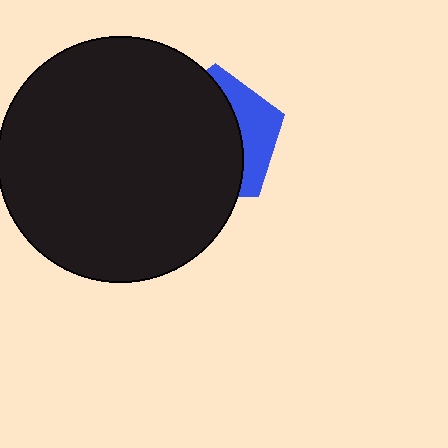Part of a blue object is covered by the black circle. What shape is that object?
It is a pentagon.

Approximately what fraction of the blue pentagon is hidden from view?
Roughly 69% of the blue pentagon is hidden behind the black circle.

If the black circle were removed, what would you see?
You would see the complete blue pentagon.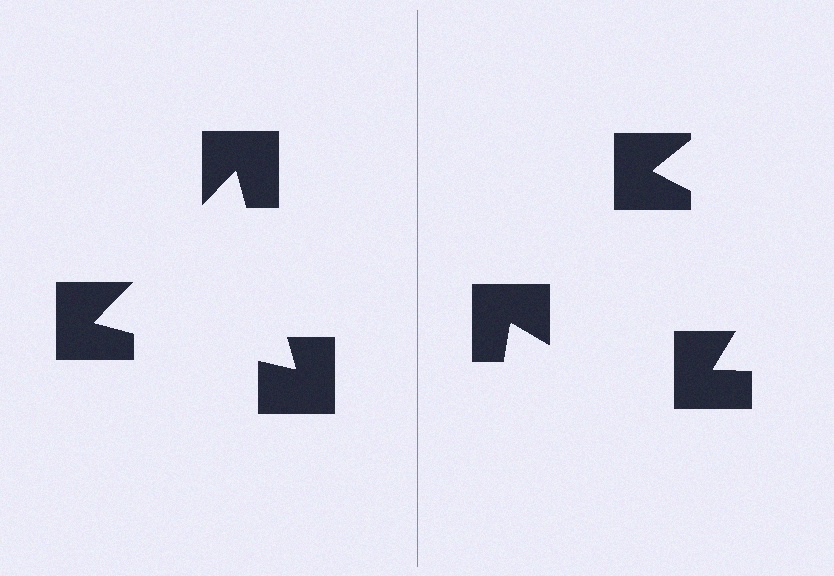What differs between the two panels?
The notched squares are positioned identically on both sides; only the wedge orientations differ. On the left they align to a triangle; on the right they are misaligned.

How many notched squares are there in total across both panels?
6 — 3 on each side.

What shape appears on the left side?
An illusory triangle.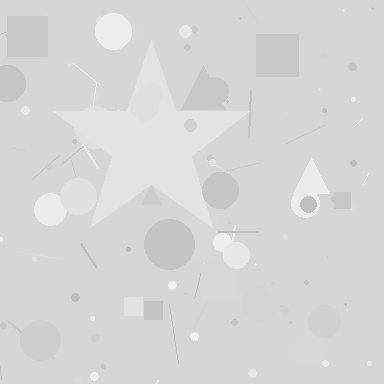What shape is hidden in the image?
A star is hidden in the image.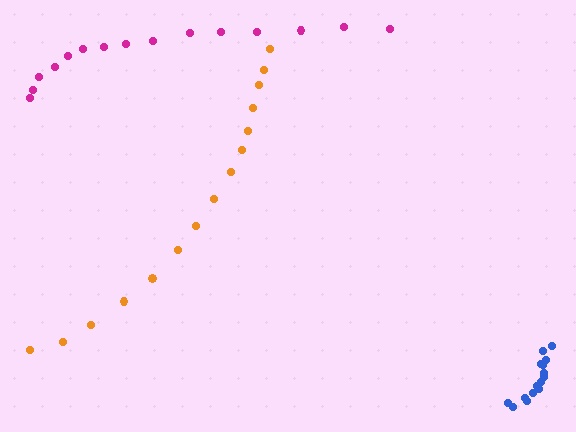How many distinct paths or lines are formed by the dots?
There are 3 distinct paths.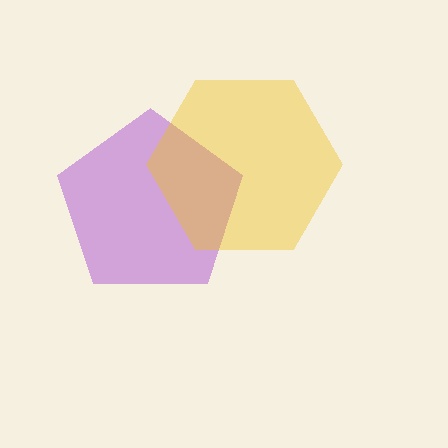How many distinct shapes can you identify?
There are 2 distinct shapes: a purple pentagon, a yellow hexagon.